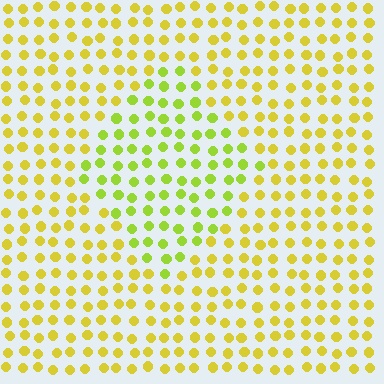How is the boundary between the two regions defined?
The boundary is defined purely by a slight shift in hue (about 28 degrees). Spacing, size, and orientation are identical on both sides.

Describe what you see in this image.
The image is filled with small yellow elements in a uniform arrangement. A diamond-shaped region is visible where the elements are tinted to a slightly different hue, forming a subtle color boundary.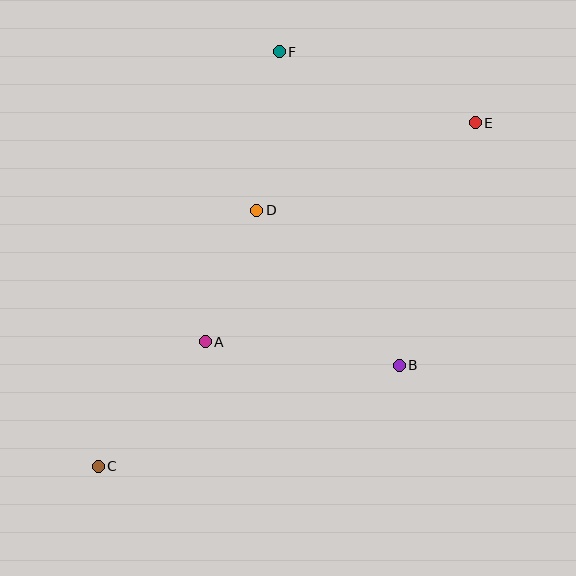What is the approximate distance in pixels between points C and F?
The distance between C and F is approximately 452 pixels.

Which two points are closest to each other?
Points A and D are closest to each other.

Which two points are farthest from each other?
Points C and E are farthest from each other.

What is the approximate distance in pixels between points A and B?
The distance between A and B is approximately 196 pixels.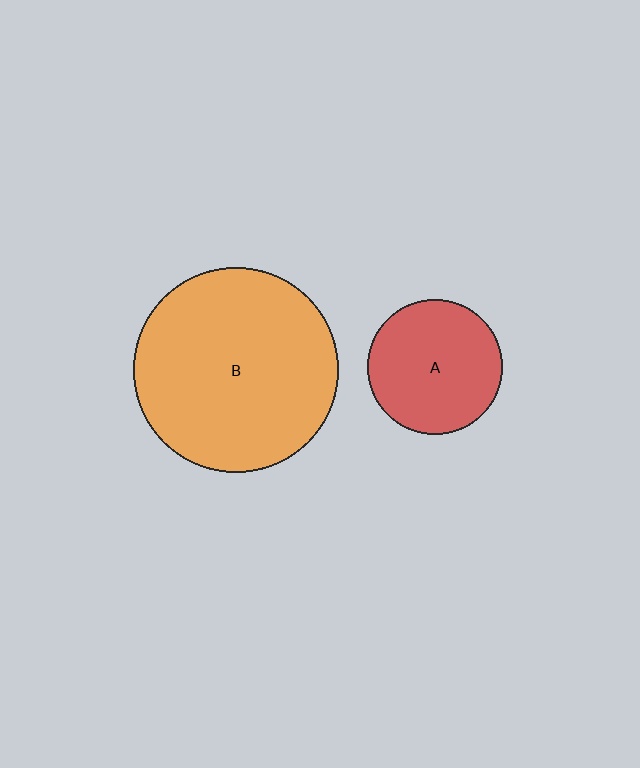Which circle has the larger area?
Circle B (orange).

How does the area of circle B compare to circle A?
Approximately 2.3 times.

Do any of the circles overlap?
No, none of the circles overlap.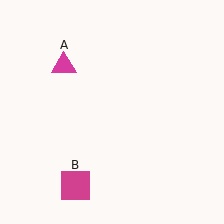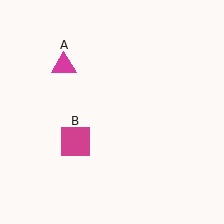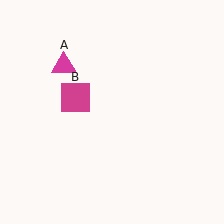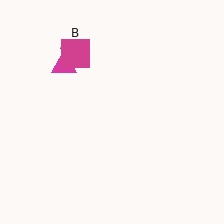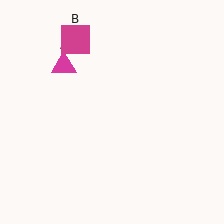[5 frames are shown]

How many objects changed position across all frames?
1 object changed position: magenta square (object B).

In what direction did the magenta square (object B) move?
The magenta square (object B) moved up.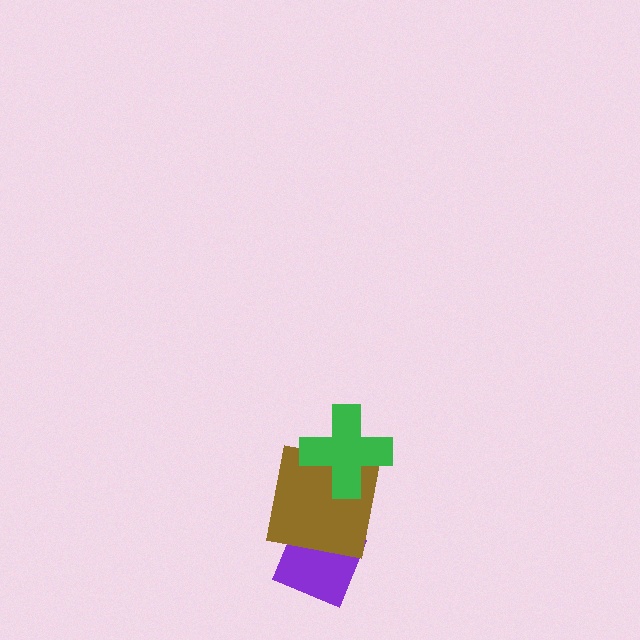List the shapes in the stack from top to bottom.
From top to bottom: the green cross, the brown square, the purple diamond.